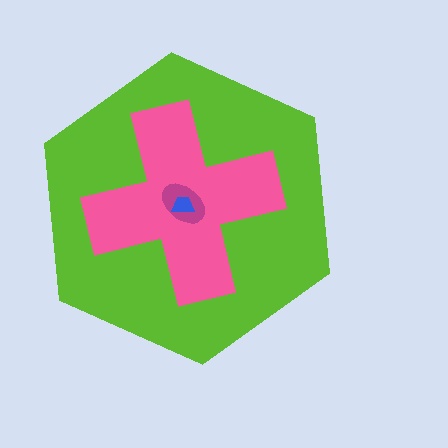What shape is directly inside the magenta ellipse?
The blue trapezoid.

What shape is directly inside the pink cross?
The magenta ellipse.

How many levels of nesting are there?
4.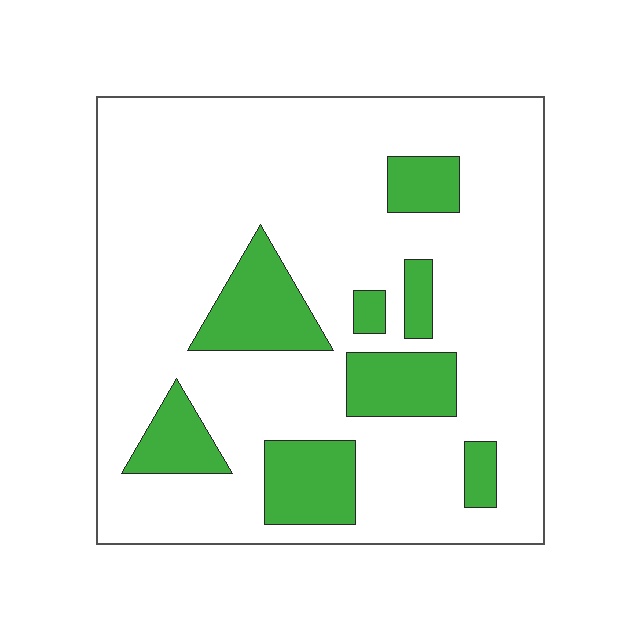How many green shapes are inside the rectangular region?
8.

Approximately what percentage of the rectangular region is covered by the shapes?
Approximately 20%.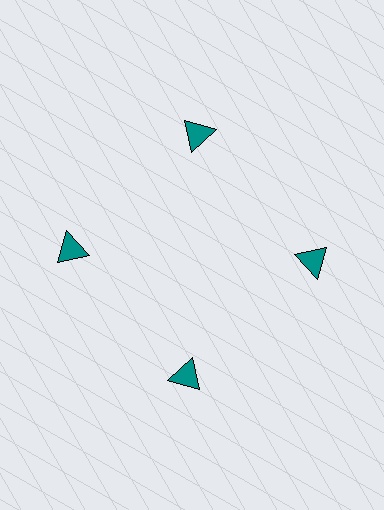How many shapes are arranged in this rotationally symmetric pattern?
There are 4 shapes, arranged in 4 groups of 1.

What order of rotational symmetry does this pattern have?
This pattern has 4-fold rotational symmetry.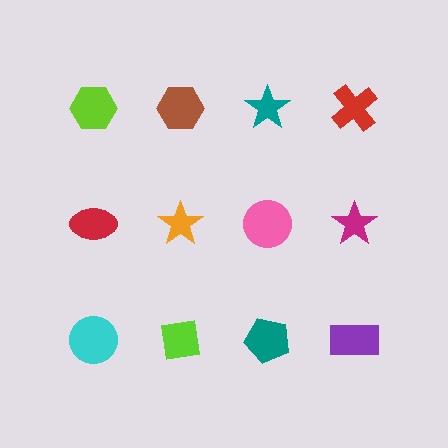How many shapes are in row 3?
4 shapes.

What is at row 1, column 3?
A teal star.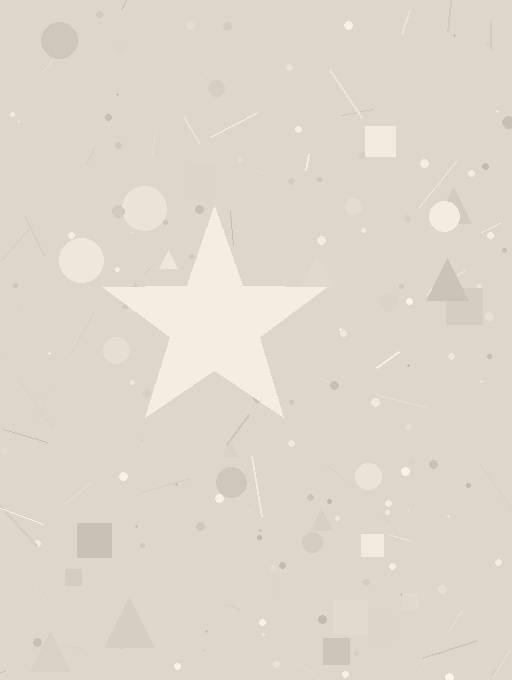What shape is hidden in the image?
A star is hidden in the image.